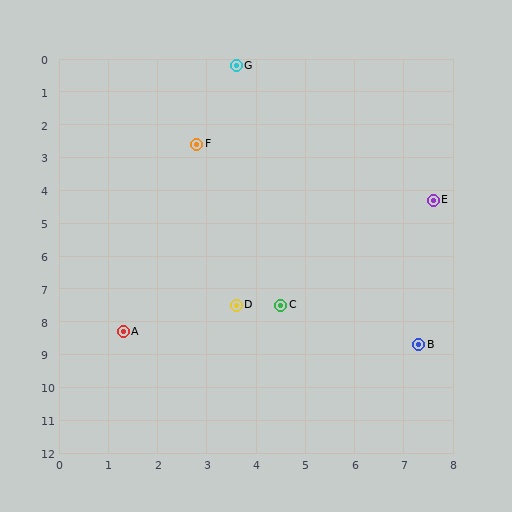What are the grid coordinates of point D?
Point D is at approximately (3.6, 7.5).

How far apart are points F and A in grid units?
Points F and A are about 5.9 grid units apart.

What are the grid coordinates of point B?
Point B is at approximately (7.3, 8.7).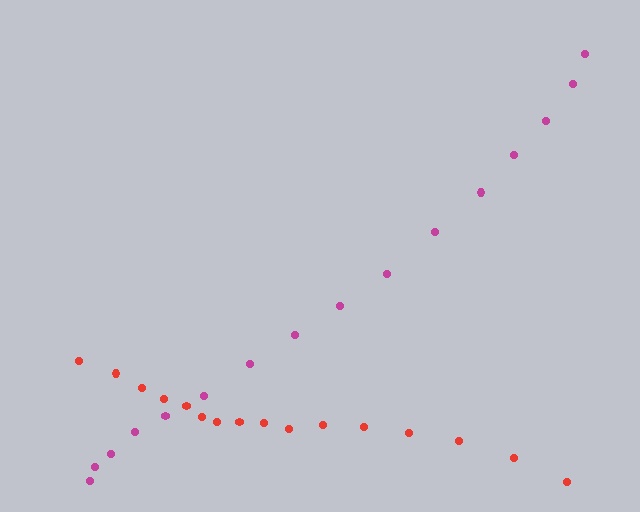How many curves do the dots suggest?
There are 2 distinct paths.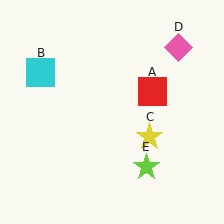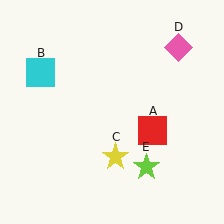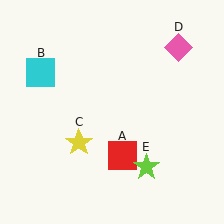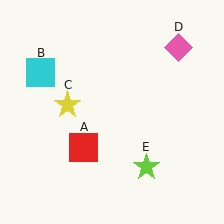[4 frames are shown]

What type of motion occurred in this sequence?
The red square (object A), yellow star (object C) rotated clockwise around the center of the scene.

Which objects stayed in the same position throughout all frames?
Cyan square (object B) and pink diamond (object D) and lime star (object E) remained stationary.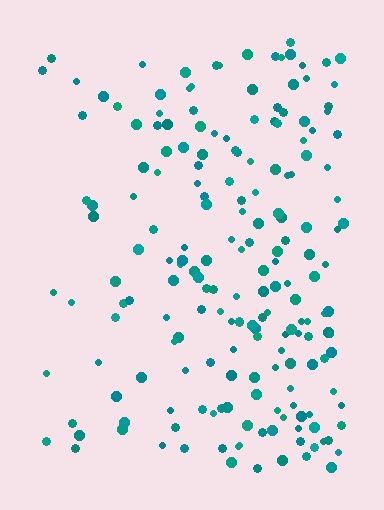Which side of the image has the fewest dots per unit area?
The left.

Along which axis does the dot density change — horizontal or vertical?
Horizontal.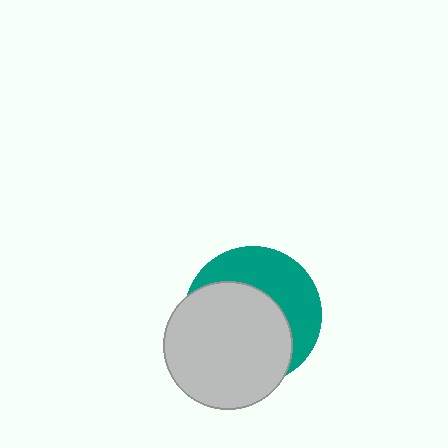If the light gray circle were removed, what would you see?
You would see the complete teal circle.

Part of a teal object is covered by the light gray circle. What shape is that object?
It is a circle.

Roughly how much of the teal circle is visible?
A small part of it is visible (roughly 41%).